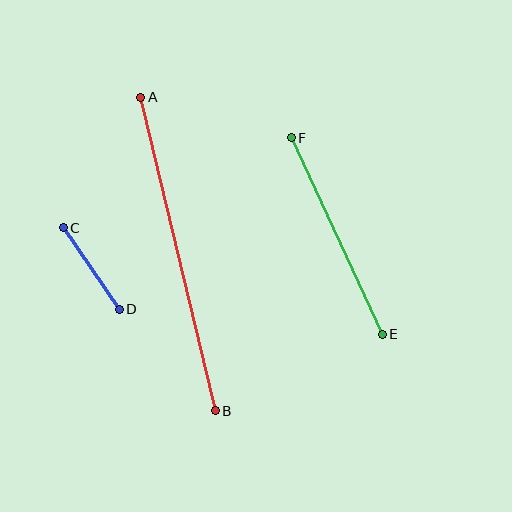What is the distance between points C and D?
The distance is approximately 99 pixels.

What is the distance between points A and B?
The distance is approximately 322 pixels.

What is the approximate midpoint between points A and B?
The midpoint is at approximately (178, 254) pixels.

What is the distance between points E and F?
The distance is approximately 216 pixels.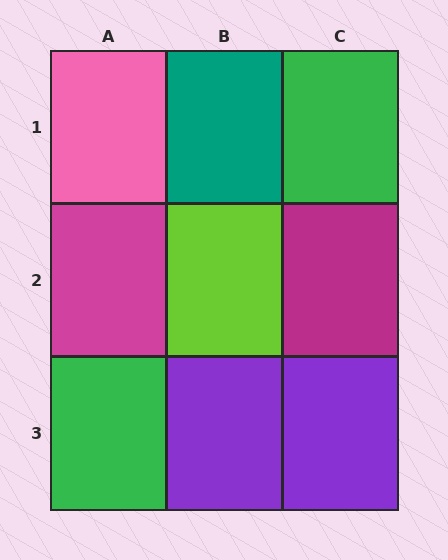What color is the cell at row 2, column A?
Magenta.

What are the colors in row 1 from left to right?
Pink, teal, green.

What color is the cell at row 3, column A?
Green.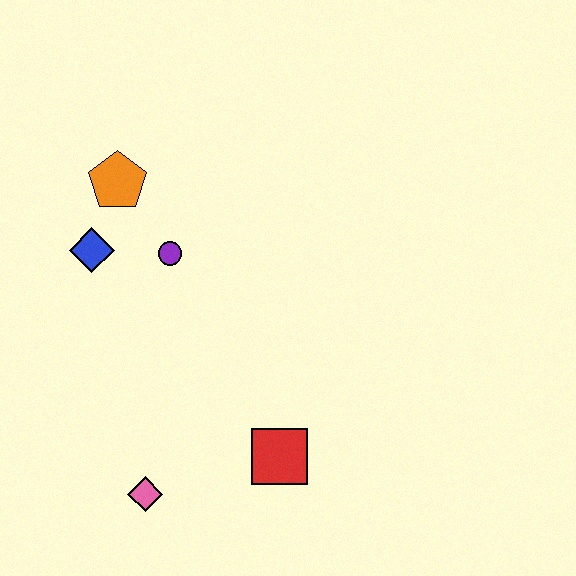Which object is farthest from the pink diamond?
The orange pentagon is farthest from the pink diamond.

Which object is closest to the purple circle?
The blue diamond is closest to the purple circle.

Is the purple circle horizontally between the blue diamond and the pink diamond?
No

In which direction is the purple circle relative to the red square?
The purple circle is above the red square.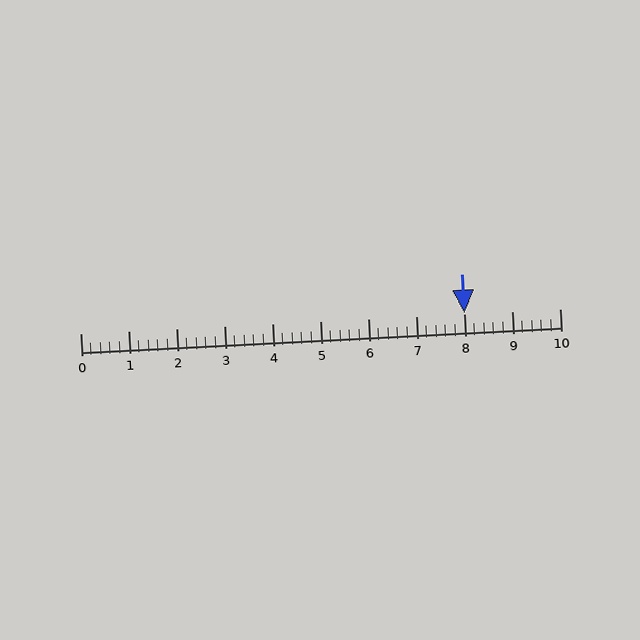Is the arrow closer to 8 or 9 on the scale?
The arrow is closer to 8.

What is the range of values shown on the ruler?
The ruler shows values from 0 to 10.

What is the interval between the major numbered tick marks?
The major tick marks are spaced 1 units apart.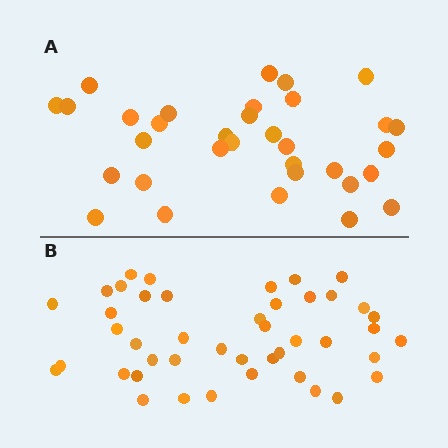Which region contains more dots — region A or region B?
Region B (the bottom region) has more dots.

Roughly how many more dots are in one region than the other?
Region B has roughly 12 or so more dots than region A.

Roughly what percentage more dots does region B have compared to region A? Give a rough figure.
About 35% more.